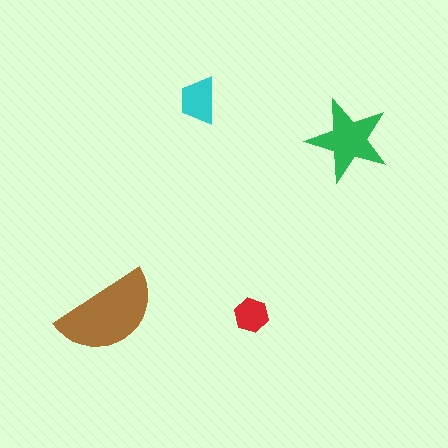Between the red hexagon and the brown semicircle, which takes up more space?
The brown semicircle.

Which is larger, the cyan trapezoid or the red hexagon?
The cyan trapezoid.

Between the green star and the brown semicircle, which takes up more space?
The brown semicircle.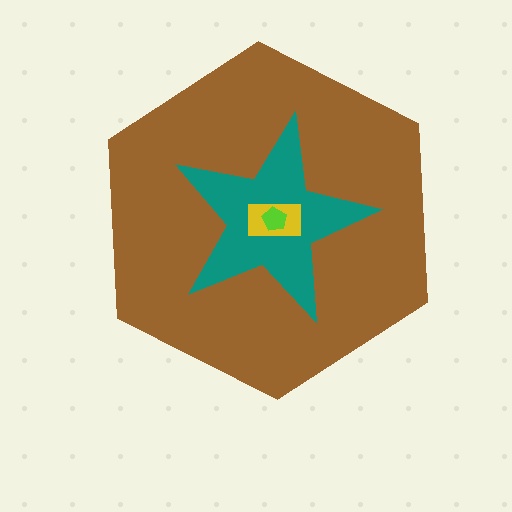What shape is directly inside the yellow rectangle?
The lime pentagon.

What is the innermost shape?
The lime pentagon.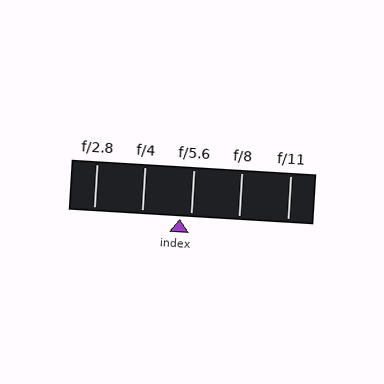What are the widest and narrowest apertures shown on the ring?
The widest aperture shown is f/2.8 and the narrowest is f/11.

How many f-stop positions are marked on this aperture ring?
There are 5 f-stop positions marked.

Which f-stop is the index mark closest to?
The index mark is closest to f/5.6.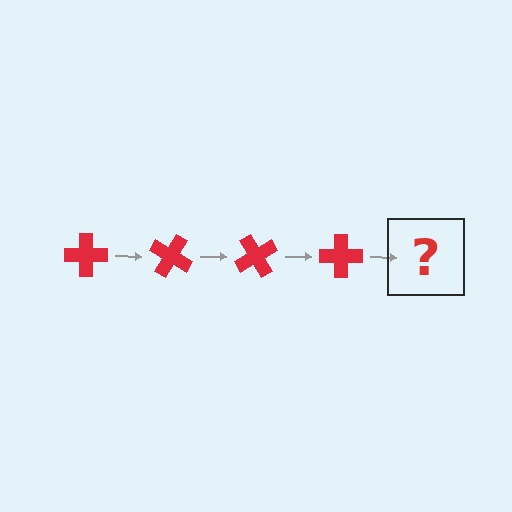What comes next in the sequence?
The next element should be a red cross rotated 120 degrees.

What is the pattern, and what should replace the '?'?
The pattern is that the cross rotates 30 degrees each step. The '?' should be a red cross rotated 120 degrees.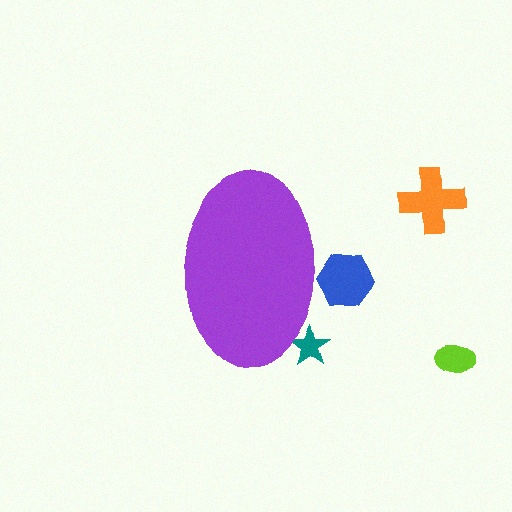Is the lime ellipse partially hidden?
No, the lime ellipse is fully visible.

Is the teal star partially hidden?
Yes, the teal star is partially hidden behind the purple ellipse.